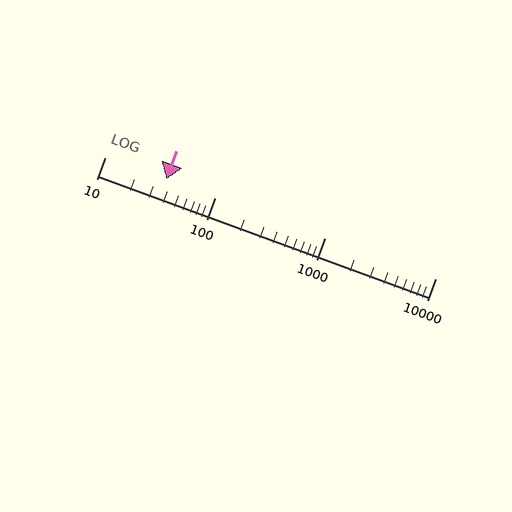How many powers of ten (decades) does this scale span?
The scale spans 3 decades, from 10 to 10000.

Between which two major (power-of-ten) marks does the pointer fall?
The pointer is between 10 and 100.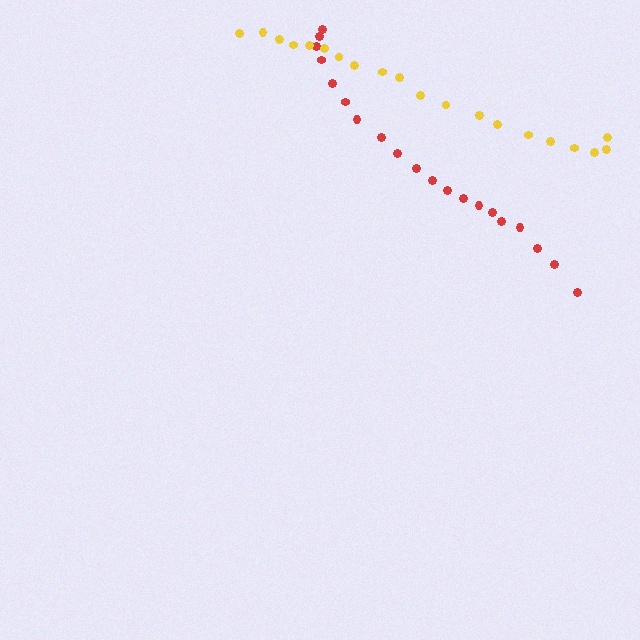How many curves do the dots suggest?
There are 2 distinct paths.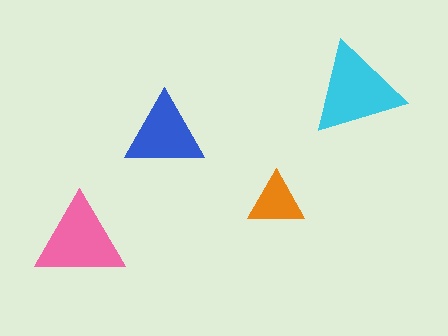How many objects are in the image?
There are 4 objects in the image.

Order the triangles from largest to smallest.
the cyan one, the pink one, the blue one, the orange one.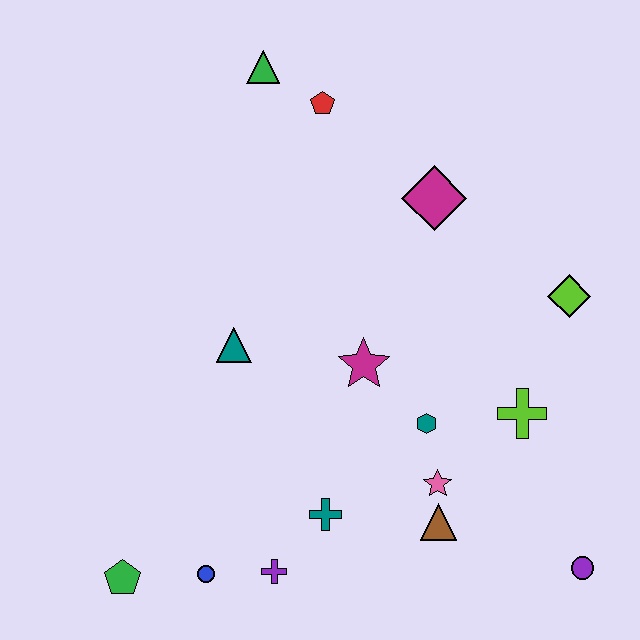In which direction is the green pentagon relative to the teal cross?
The green pentagon is to the left of the teal cross.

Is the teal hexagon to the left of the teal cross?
No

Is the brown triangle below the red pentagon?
Yes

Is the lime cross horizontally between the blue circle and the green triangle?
No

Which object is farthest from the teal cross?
The green triangle is farthest from the teal cross.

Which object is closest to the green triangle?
The red pentagon is closest to the green triangle.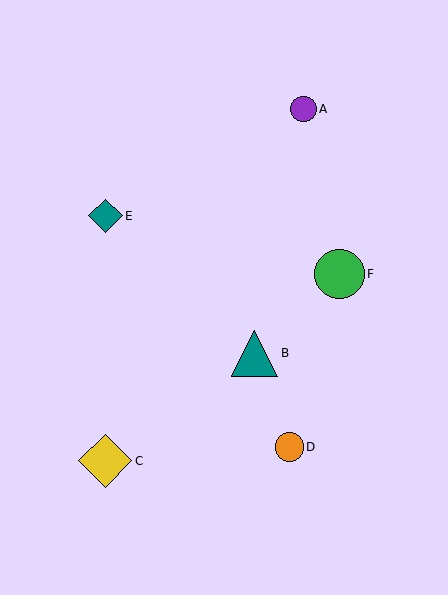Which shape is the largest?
The yellow diamond (labeled C) is the largest.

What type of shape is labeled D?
Shape D is an orange circle.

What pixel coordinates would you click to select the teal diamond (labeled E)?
Click at (105, 216) to select the teal diamond E.